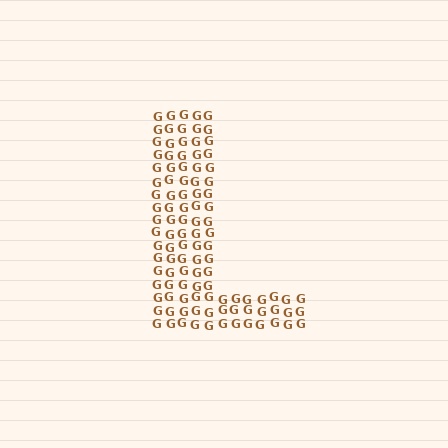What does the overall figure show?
The overall figure shows the letter L.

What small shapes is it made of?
It is made of small letter G's.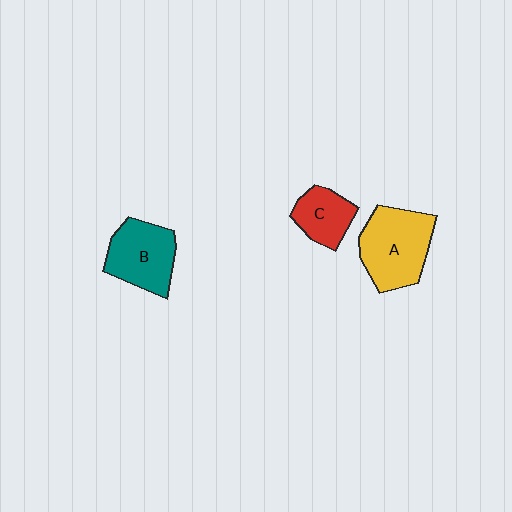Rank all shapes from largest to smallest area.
From largest to smallest: A (yellow), B (teal), C (red).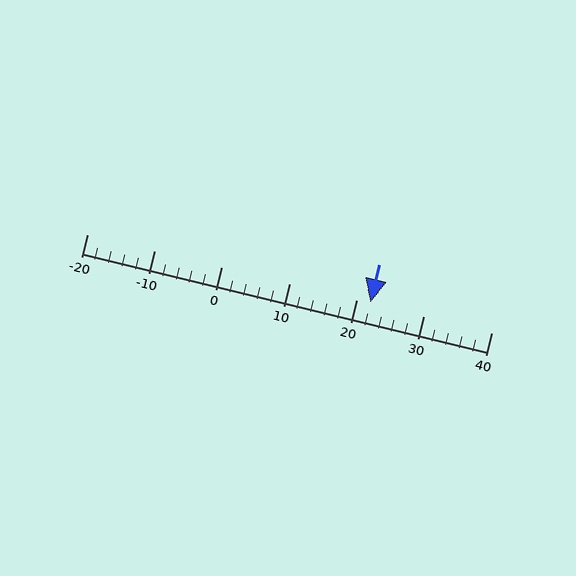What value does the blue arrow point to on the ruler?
The blue arrow points to approximately 22.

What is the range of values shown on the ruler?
The ruler shows values from -20 to 40.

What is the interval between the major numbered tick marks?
The major tick marks are spaced 10 units apart.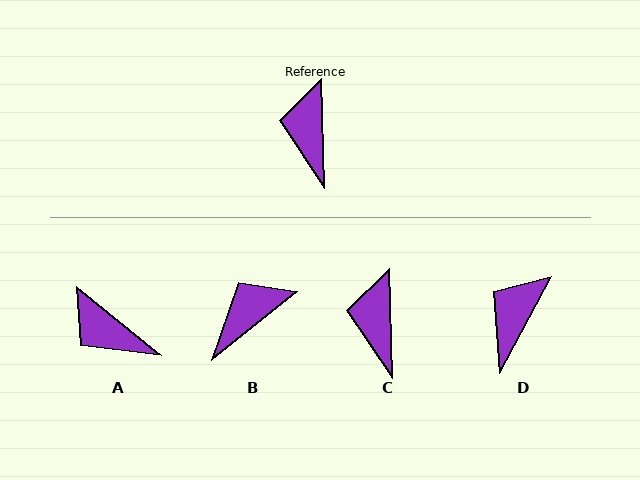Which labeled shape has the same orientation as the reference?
C.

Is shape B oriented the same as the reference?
No, it is off by about 53 degrees.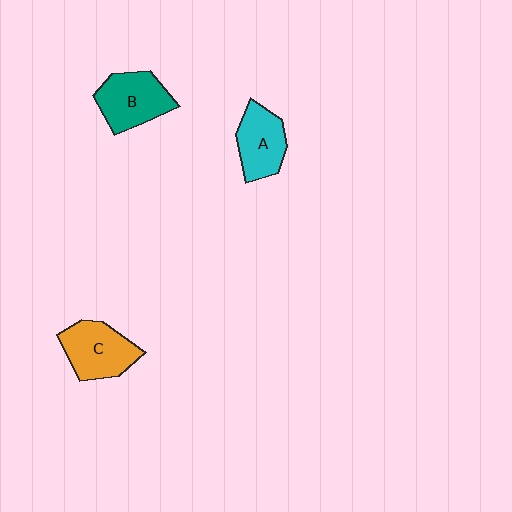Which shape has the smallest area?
Shape A (cyan).